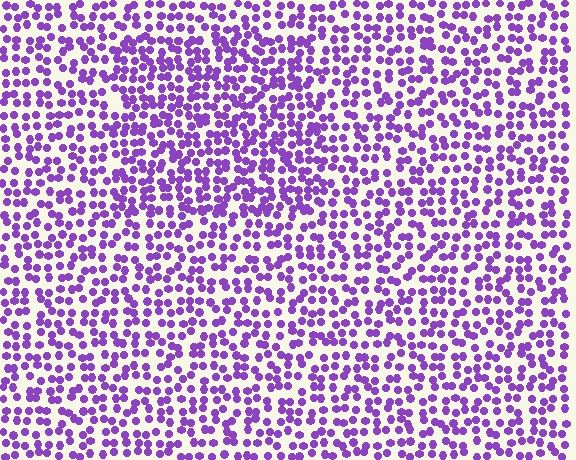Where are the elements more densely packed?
The elements are more densely packed inside the rectangle boundary.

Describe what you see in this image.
The image contains small purple elements arranged at two different densities. A rectangle-shaped region is visible where the elements are more densely packed than the surrounding area.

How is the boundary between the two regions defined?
The boundary is defined by a change in element density (approximately 1.4x ratio). All elements are the same color, size, and shape.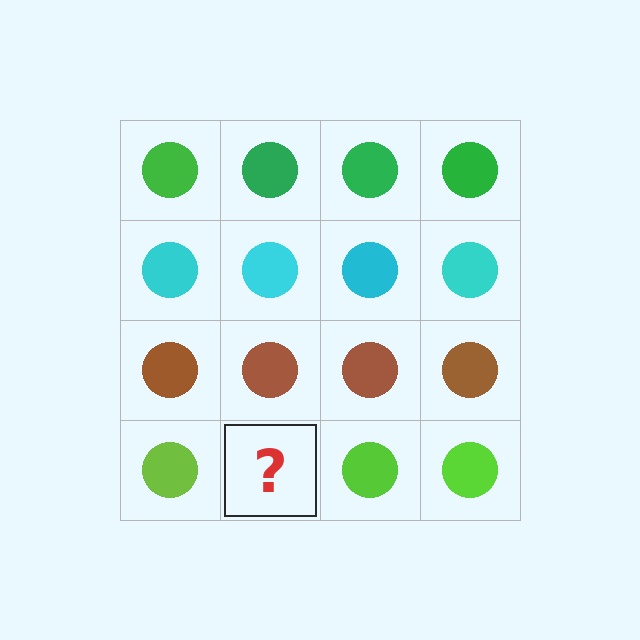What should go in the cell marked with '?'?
The missing cell should contain a lime circle.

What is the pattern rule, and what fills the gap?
The rule is that each row has a consistent color. The gap should be filled with a lime circle.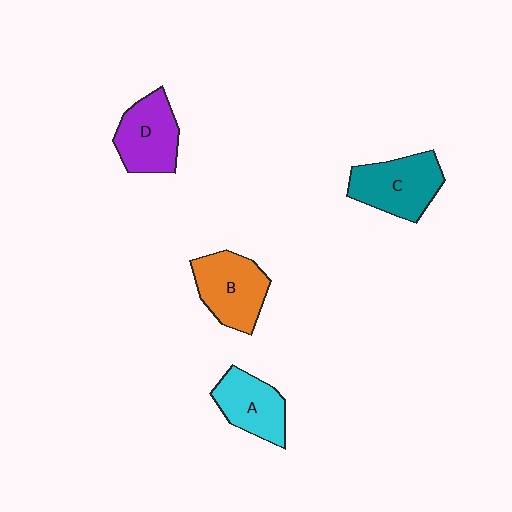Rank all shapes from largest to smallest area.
From largest to smallest: C (teal), B (orange), D (purple), A (cyan).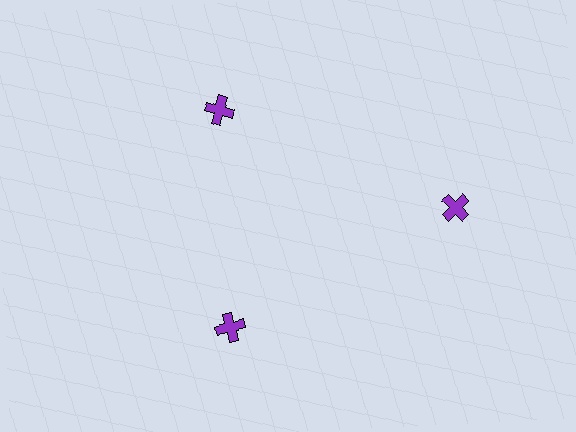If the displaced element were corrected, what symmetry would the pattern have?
It would have 3-fold rotational symmetry — the pattern would map onto itself every 120 degrees.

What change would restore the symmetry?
The symmetry would be restored by moving it inward, back onto the ring so that all 3 crosses sit at equal angles and equal distance from the center.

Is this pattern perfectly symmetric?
No. The 3 purple crosses are arranged in a ring, but one element near the 3 o'clock position is pushed outward from the center, breaking the 3-fold rotational symmetry.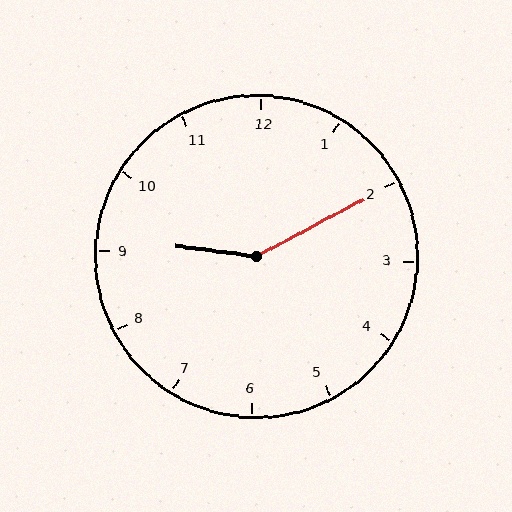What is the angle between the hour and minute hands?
Approximately 145 degrees.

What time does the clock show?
9:10.